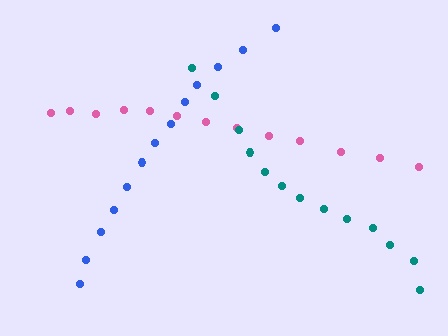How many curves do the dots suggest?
There are 3 distinct paths.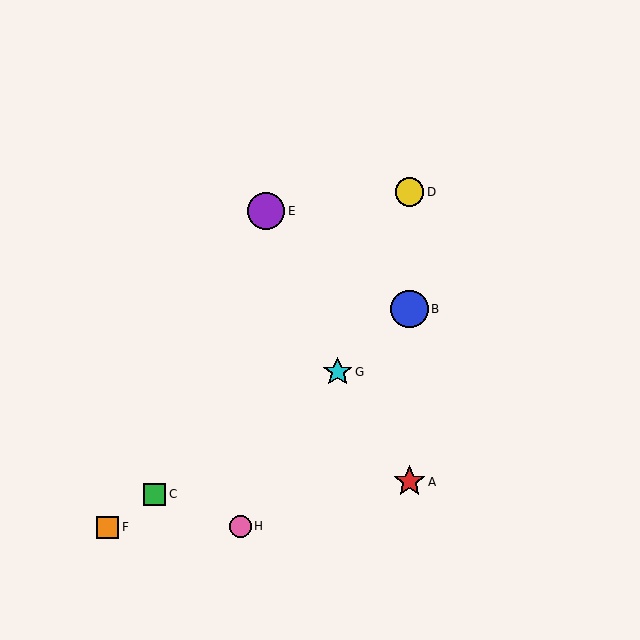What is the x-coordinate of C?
Object C is at x≈155.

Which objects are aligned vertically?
Objects A, B, D are aligned vertically.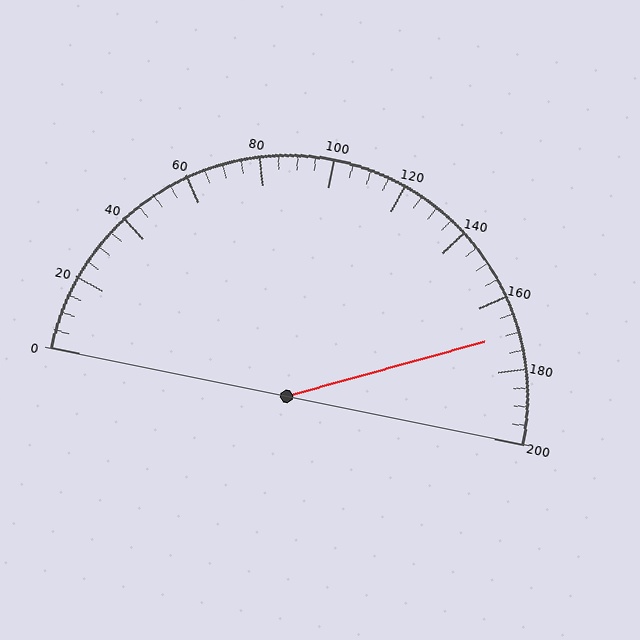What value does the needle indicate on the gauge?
The needle indicates approximately 170.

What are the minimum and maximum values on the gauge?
The gauge ranges from 0 to 200.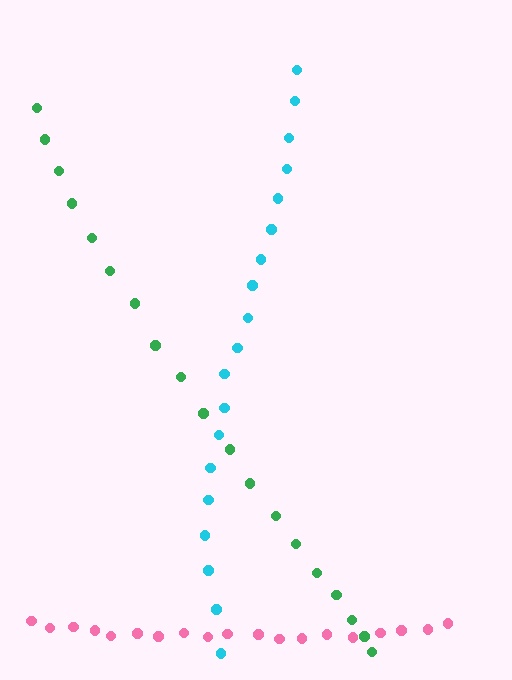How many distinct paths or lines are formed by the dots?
There are 3 distinct paths.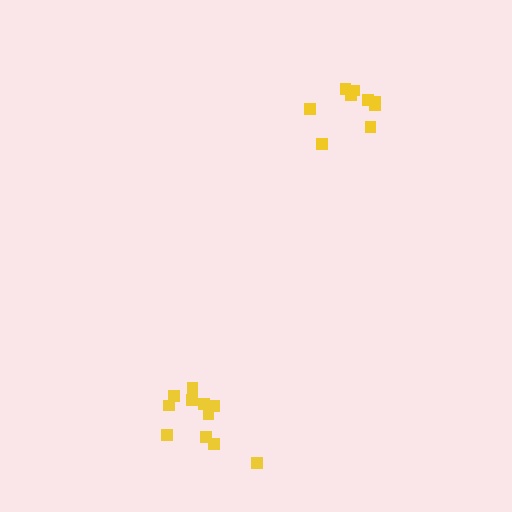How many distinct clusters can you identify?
There are 2 distinct clusters.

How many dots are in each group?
Group 1: 9 dots, Group 2: 11 dots (20 total).